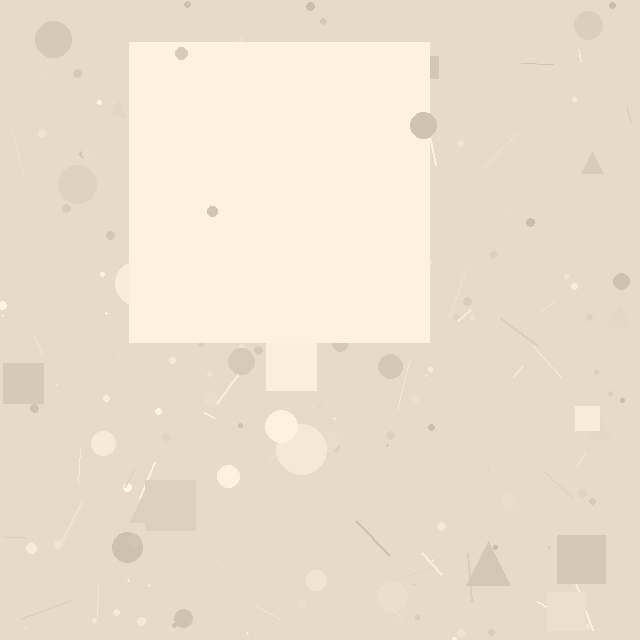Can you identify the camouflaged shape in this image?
The camouflaged shape is a square.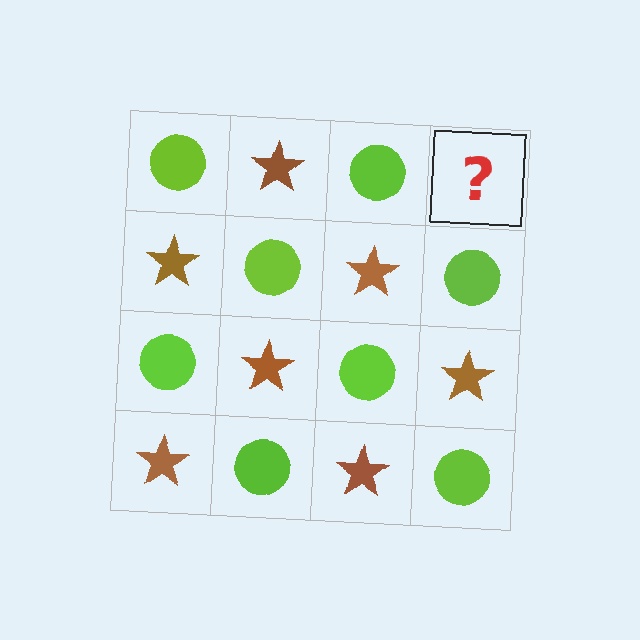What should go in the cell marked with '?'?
The missing cell should contain a brown star.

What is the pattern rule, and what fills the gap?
The rule is that it alternates lime circle and brown star in a checkerboard pattern. The gap should be filled with a brown star.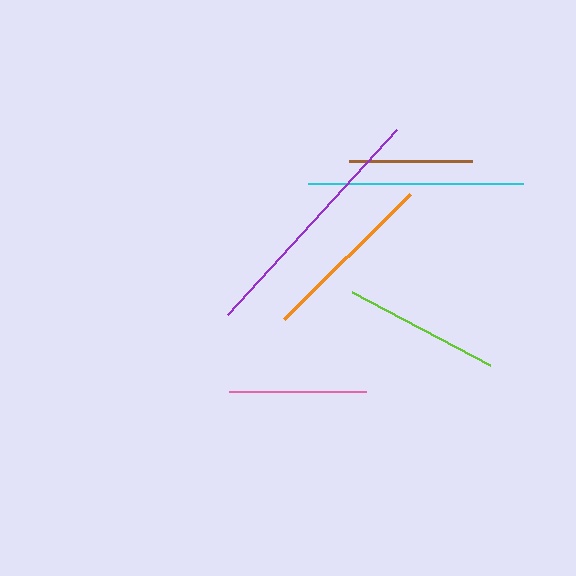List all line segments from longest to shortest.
From longest to shortest: purple, cyan, orange, lime, pink, brown.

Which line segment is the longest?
The purple line is the longest at approximately 250 pixels.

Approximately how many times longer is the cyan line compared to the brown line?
The cyan line is approximately 1.7 times the length of the brown line.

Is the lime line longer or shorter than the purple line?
The purple line is longer than the lime line.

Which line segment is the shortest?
The brown line is the shortest at approximately 123 pixels.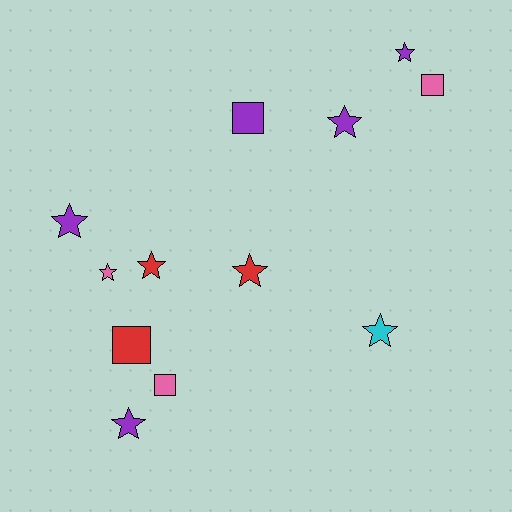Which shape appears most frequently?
Star, with 8 objects.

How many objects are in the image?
There are 12 objects.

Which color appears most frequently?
Purple, with 5 objects.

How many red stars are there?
There are 2 red stars.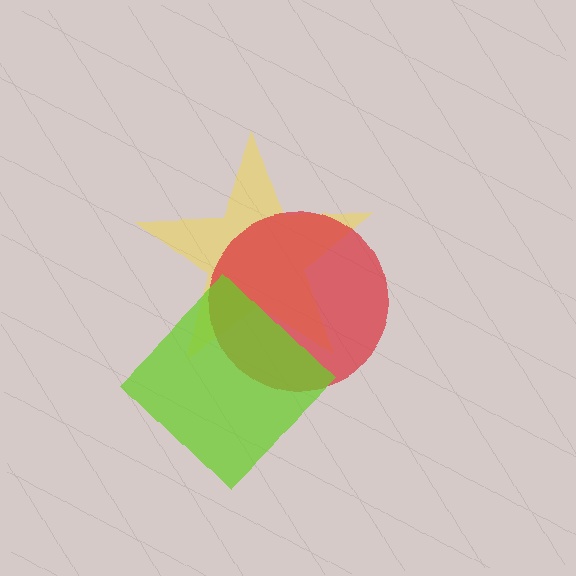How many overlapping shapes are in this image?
There are 3 overlapping shapes in the image.